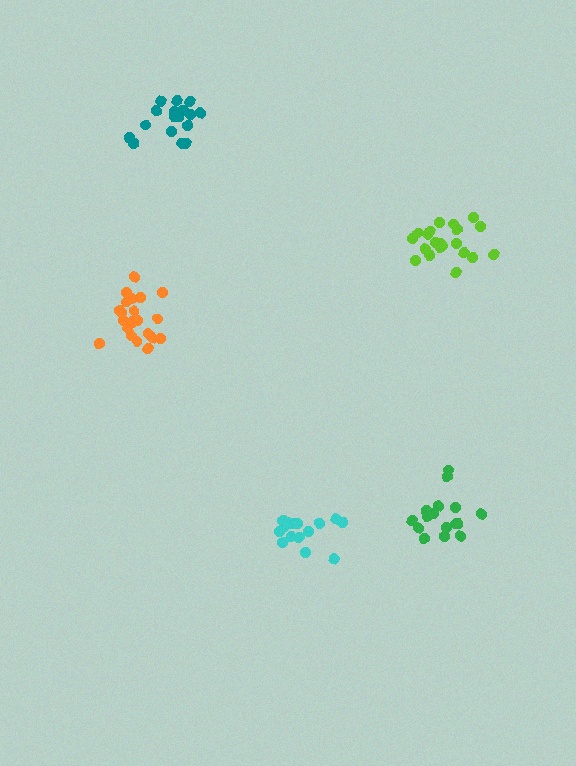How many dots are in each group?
Group 1: 15 dots, Group 2: 17 dots, Group 3: 21 dots, Group 4: 17 dots, Group 5: 21 dots (91 total).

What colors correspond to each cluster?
The clusters are colored: cyan, green, orange, teal, lime.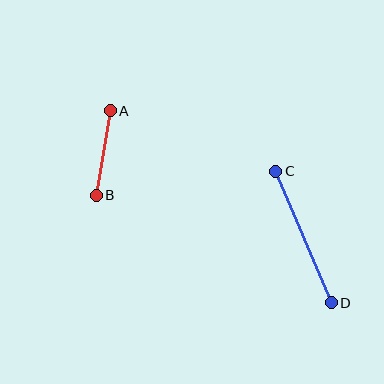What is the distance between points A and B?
The distance is approximately 86 pixels.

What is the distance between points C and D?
The distance is approximately 142 pixels.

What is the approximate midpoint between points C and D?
The midpoint is at approximately (304, 237) pixels.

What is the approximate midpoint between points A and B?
The midpoint is at approximately (103, 153) pixels.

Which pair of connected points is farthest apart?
Points C and D are farthest apart.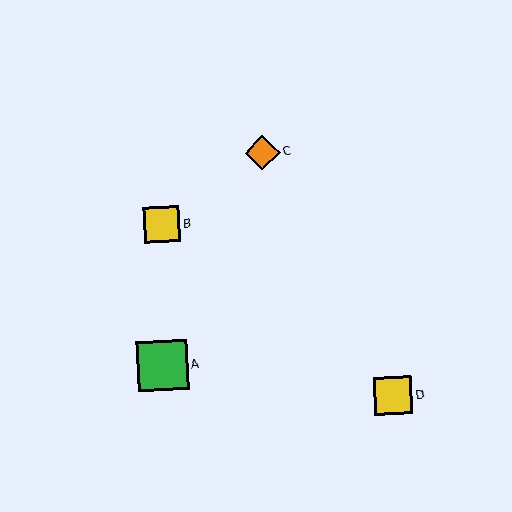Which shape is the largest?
The green square (labeled A) is the largest.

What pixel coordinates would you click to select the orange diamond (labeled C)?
Click at (262, 153) to select the orange diamond C.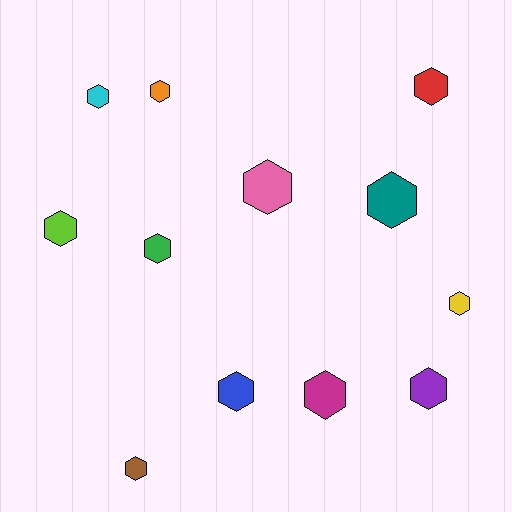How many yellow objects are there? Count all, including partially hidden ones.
There is 1 yellow object.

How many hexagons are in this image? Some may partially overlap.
There are 12 hexagons.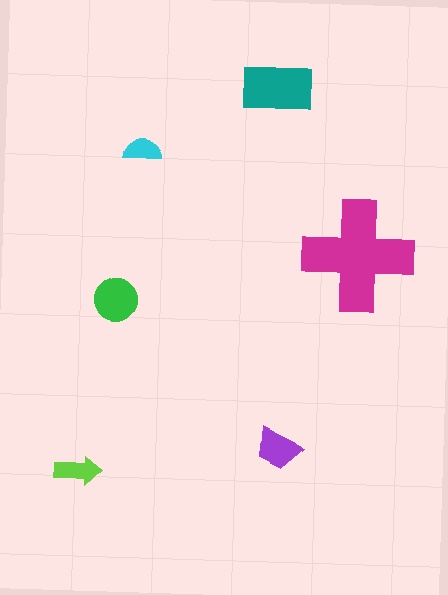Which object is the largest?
The magenta cross.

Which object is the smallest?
The cyan semicircle.